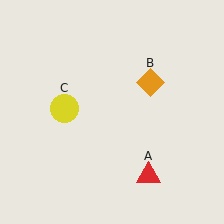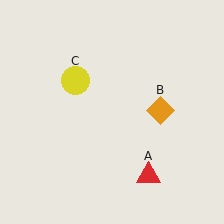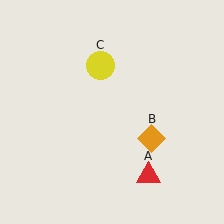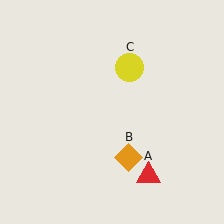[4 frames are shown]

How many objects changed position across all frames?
2 objects changed position: orange diamond (object B), yellow circle (object C).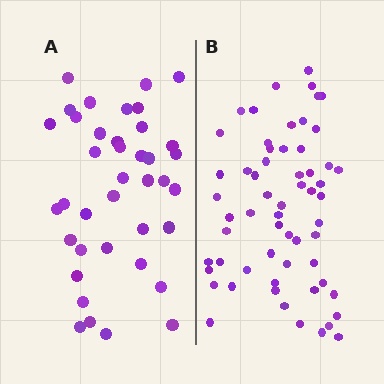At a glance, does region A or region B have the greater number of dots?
Region B (the right region) has more dots.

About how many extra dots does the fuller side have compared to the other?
Region B has approximately 20 more dots than region A.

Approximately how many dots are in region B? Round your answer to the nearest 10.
About 60 dots.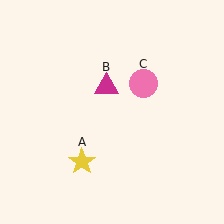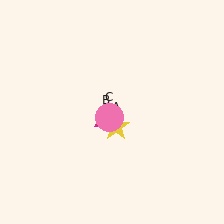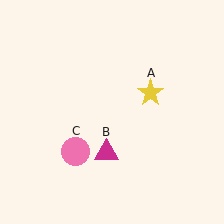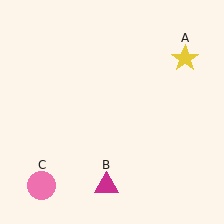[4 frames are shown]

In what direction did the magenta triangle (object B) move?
The magenta triangle (object B) moved down.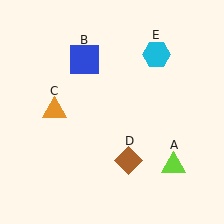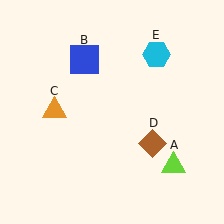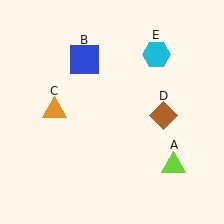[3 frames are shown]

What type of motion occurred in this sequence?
The brown diamond (object D) rotated counterclockwise around the center of the scene.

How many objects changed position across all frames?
1 object changed position: brown diamond (object D).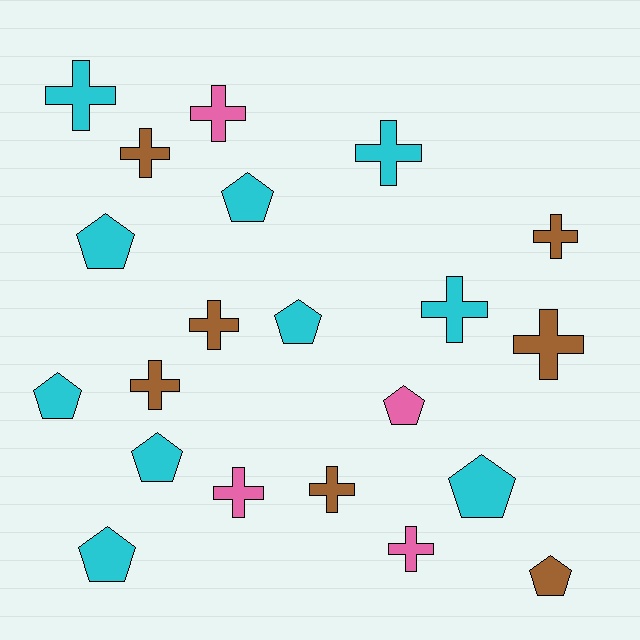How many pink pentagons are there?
There is 1 pink pentagon.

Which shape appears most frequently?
Cross, with 12 objects.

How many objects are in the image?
There are 21 objects.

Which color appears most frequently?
Cyan, with 10 objects.